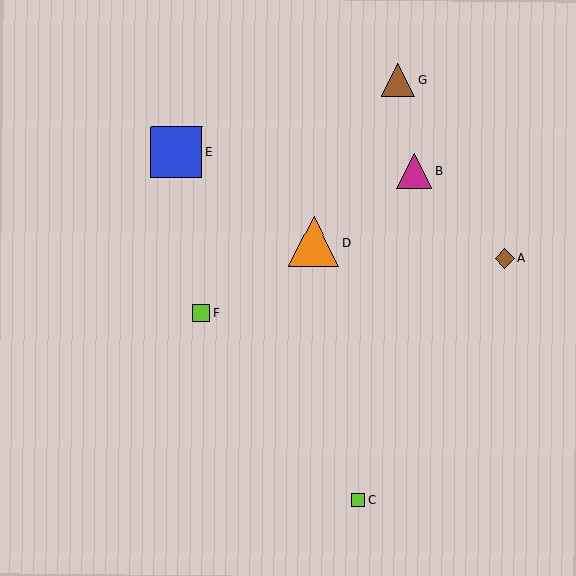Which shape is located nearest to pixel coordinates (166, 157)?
The blue square (labeled E) at (176, 152) is nearest to that location.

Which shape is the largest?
The blue square (labeled E) is the largest.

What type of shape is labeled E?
Shape E is a blue square.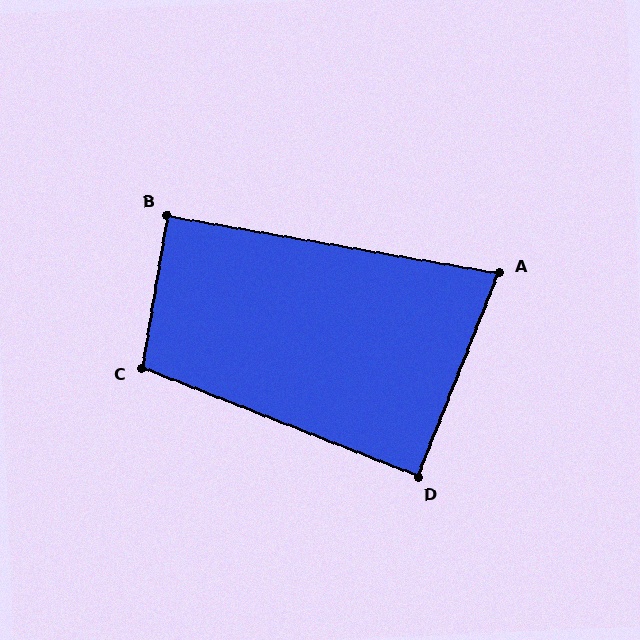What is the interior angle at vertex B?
Approximately 90 degrees (approximately right).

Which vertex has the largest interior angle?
C, at approximately 102 degrees.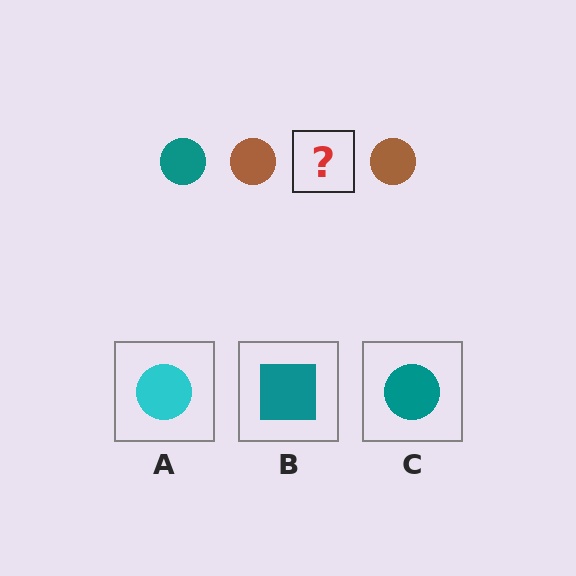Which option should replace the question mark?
Option C.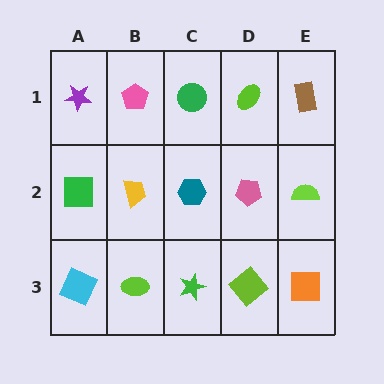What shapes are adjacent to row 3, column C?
A teal hexagon (row 2, column C), a lime ellipse (row 3, column B), a lime diamond (row 3, column D).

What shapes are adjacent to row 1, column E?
A lime semicircle (row 2, column E), a lime ellipse (row 1, column D).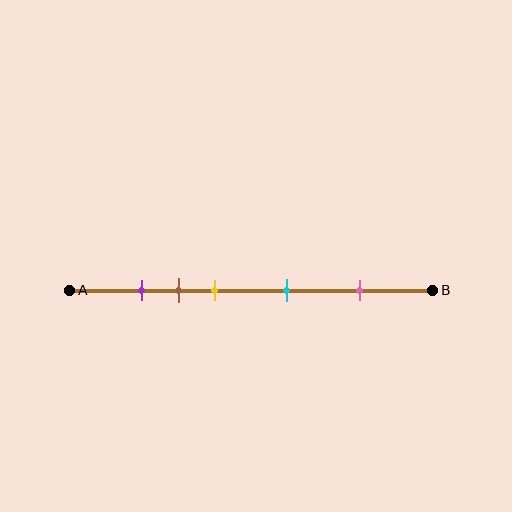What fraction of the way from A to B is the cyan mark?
The cyan mark is approximately 60% (0.6) of the way from A to B.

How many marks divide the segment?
There are 5 marks dividing the segment.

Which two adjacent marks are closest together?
The purple and brown marks are the closest adjacent pair.